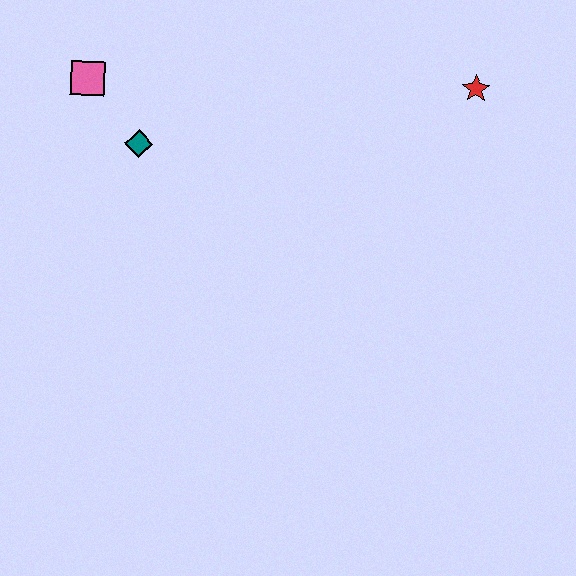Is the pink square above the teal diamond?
Yes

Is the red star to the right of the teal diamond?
Yes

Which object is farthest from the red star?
The pink square is farthest from the red star.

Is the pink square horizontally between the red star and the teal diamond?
No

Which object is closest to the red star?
The teal diamond is closest to the red star.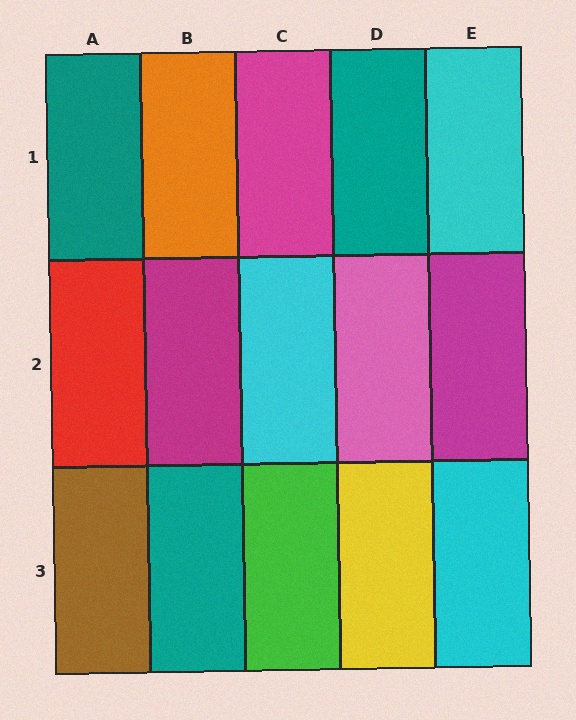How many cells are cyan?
3 cells are cyan.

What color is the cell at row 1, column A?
Teal.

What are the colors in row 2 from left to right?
Red, magenta, cyan, pink, magenta.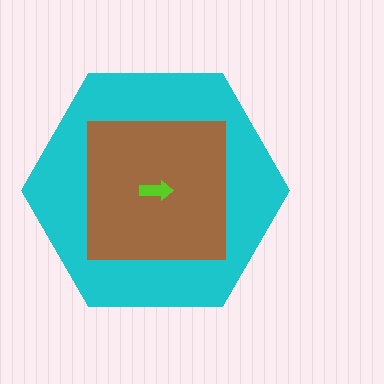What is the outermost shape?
The cyan hexagon.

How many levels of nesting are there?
3.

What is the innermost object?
The lime arrow.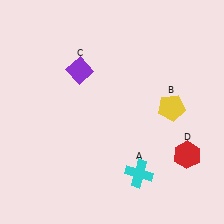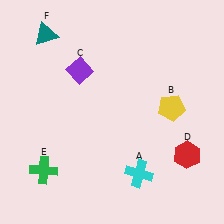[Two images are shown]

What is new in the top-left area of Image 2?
A teal triangle (F) was added in the top-left area of Image 2.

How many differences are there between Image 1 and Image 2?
There are 2 differences between the two images.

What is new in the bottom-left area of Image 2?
A green cross (E) was added in the bottom-left area of Image 2.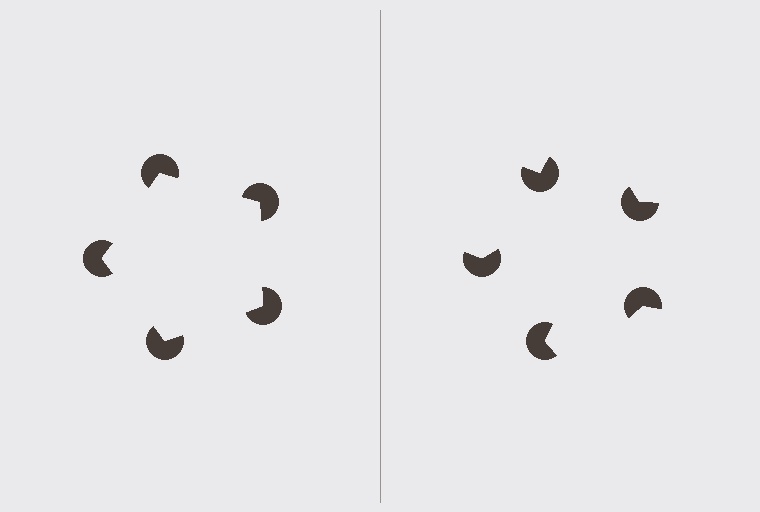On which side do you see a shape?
An illusory pentagon appears on the left side. On the right side the wedge cuts are rotated, so no coherent shape forms.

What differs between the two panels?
The pac-man discs are positioned identically on both sides; only the wedge orientations differ. On the left they align to a pentagon; on the right they are misaligned.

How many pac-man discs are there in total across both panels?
10 — 5 on each side.